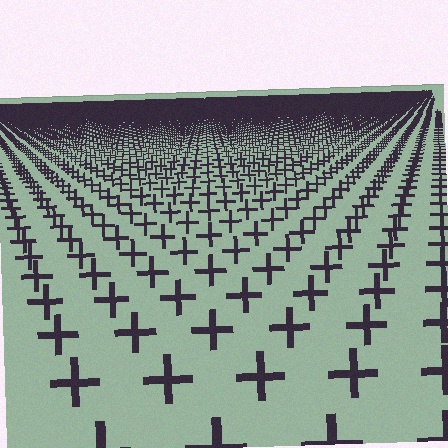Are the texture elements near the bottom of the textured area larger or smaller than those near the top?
Larger. Near the bottom, elements are closer to the viewer and appear at a bigger on-screen size.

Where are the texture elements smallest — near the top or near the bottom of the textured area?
Near the top.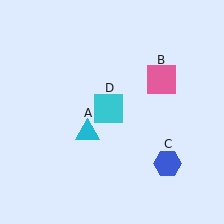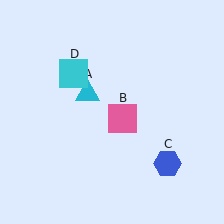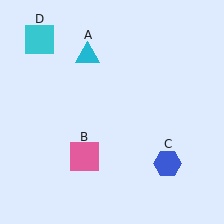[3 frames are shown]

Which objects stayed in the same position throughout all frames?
Blue hexagon (object C) remained stationary.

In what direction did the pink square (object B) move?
The pink square (object B) moved down and to the left.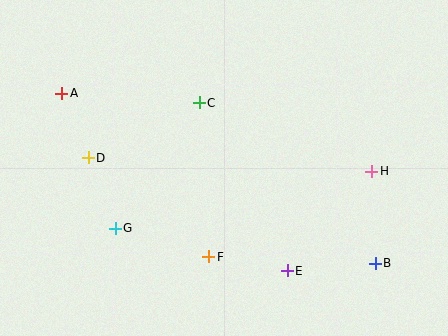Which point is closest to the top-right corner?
Point H is closest to the top-right corner.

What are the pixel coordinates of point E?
Point E is at (287, 271).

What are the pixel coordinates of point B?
Point B is at (375, 263).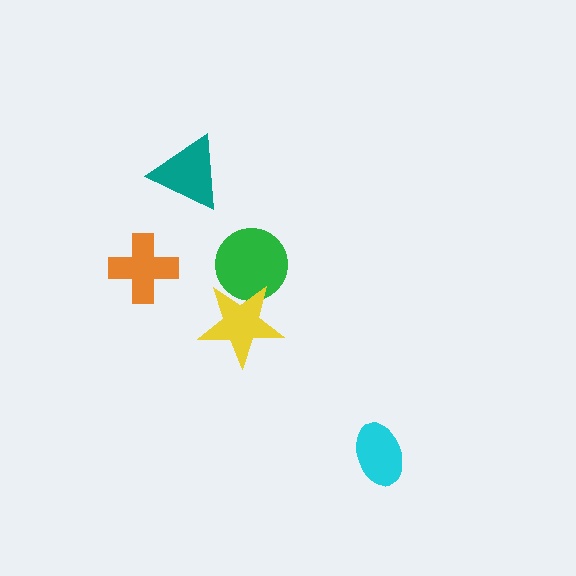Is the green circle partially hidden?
Yes, it is partially covered by another shape.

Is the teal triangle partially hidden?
No, no other shape covers it.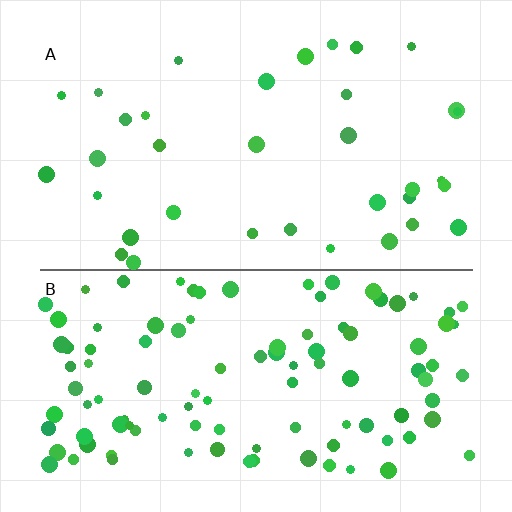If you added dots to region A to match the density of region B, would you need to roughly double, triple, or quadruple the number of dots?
Approximately triple.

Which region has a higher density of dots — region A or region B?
B (the bottom).